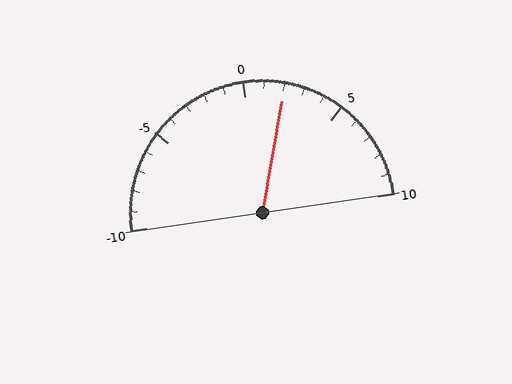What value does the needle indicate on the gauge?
The needle indicates approximately 2.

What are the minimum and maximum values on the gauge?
The gauge ranges from -10 to 10.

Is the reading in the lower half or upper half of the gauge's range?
The reading is in the upper half of the range (-10 to 10).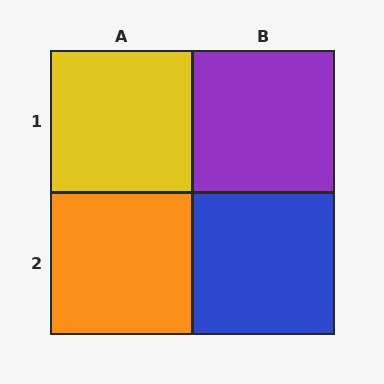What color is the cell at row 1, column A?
Yellow.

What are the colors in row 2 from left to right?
Orange, blue.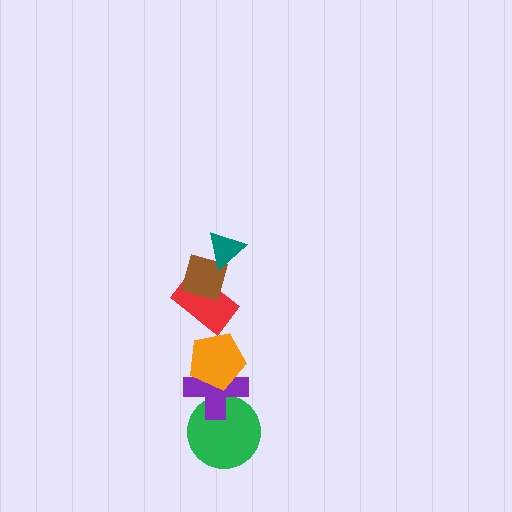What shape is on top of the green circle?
The purple cross is on top of the green circle.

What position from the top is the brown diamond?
The brown diamond is 2nd from the top.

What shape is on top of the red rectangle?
The brown diamond is on top of the red rectangle.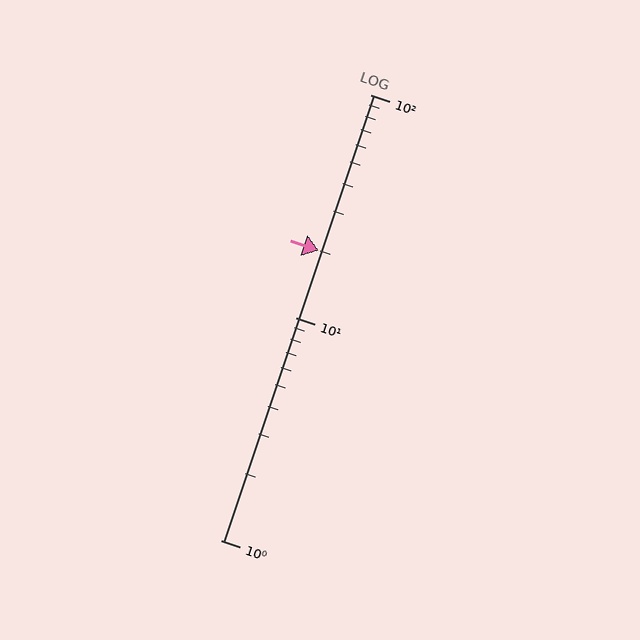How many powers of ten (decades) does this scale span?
The scale spans 2 decades, from 1 to 100.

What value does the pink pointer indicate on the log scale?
The pointer indicates approximately 20.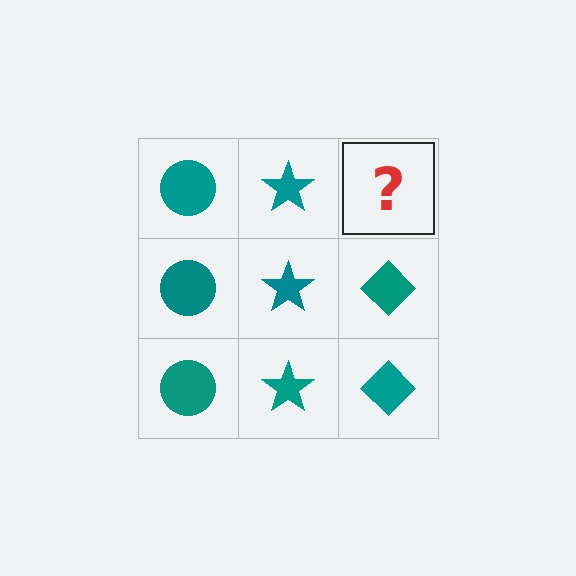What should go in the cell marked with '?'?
The missing cell should contain a teal diamond.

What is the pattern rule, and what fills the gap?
The rule is that each column has a consistent shape. The gap should be filled with a teal diamond.